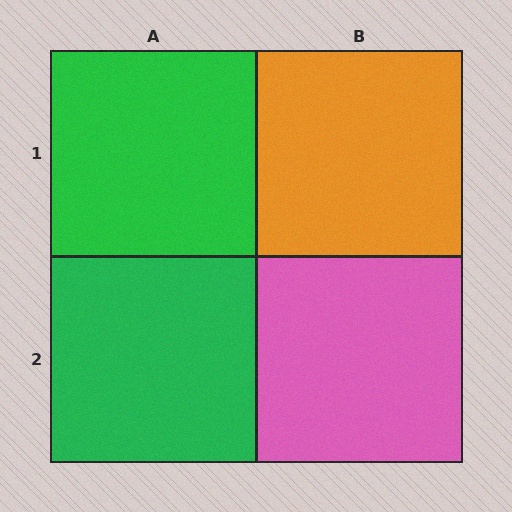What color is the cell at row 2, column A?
Green.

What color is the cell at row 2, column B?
Pink.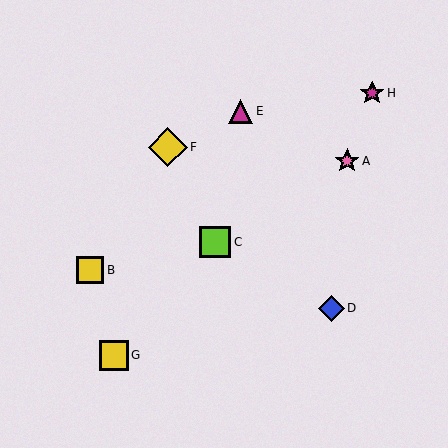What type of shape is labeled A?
Shape A is a pink star.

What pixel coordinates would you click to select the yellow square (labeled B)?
Click at (90, 270) to select the yellow square B.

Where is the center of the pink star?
The center of the pink star is at (347, 161).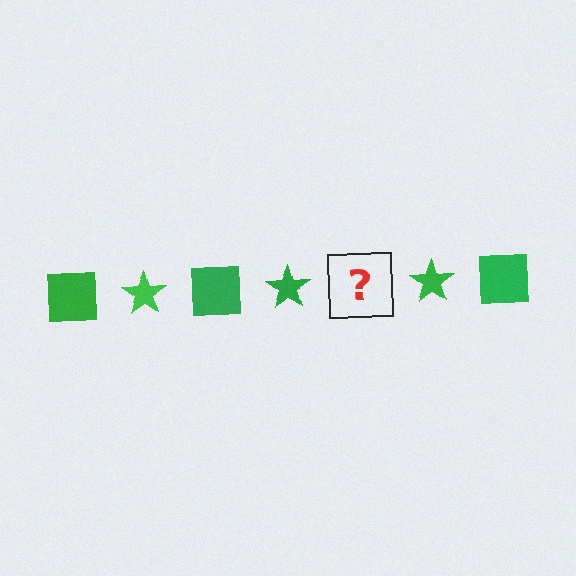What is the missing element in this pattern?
The missing element is a green square.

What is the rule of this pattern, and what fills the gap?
The rule is that the pattern cycles through square, star shapes in green. The gap should be filled with a green square.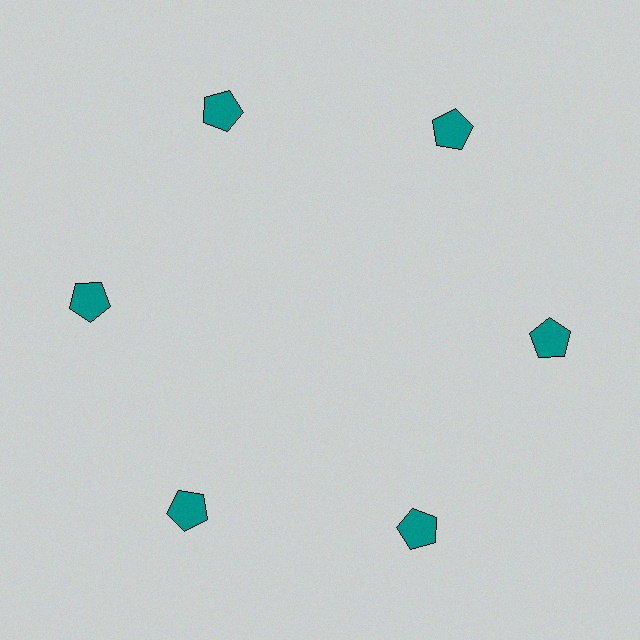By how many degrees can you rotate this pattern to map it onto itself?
The pattern maps onto itself every 60 degrees of rotation.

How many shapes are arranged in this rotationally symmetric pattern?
There are 6 shapes, arranged in 6 groups of 1.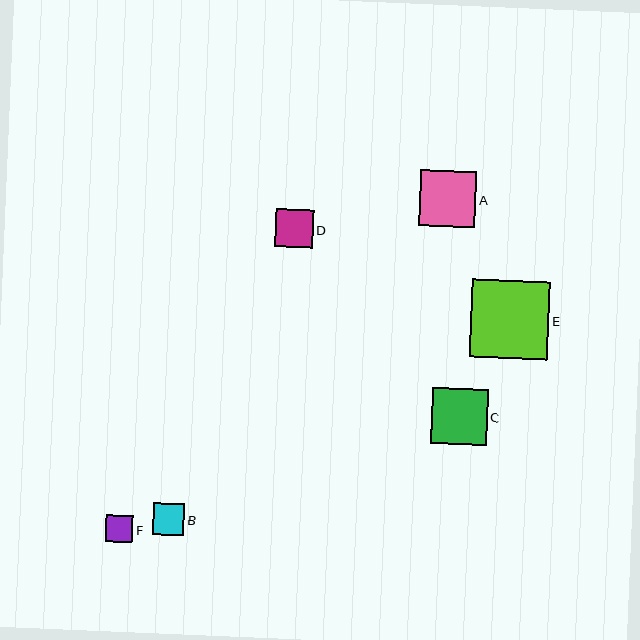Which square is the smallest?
Square F is the smallest with a size of approximately 27 pixels.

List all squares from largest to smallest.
From largest to smallest: E, A, C, D, B, F.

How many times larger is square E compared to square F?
Square E is approximately 2.9 times the size of square F.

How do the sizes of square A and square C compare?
Square A and square C are approximately the same size.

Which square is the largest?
Square E is the largest with a size of approximately 78 pixels.